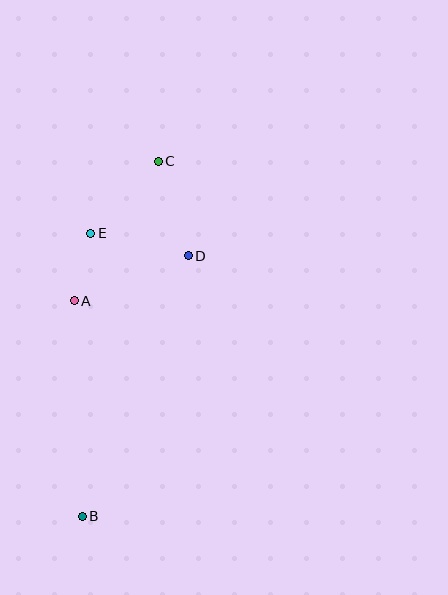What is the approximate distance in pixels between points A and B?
The distance between A and B is approximately 215 pixels.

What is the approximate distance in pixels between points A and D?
The distance between A and D is approximately 123 pixels.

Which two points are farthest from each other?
Points B and C are farthest from each other.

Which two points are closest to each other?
Points A and E are closest to each other.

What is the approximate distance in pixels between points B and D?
The distance between B and D is approximately 281 pixels.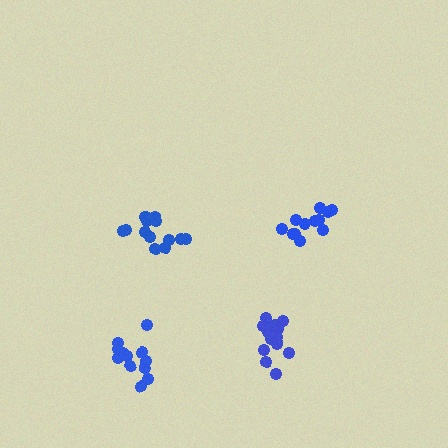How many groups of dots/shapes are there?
There are 4 groups.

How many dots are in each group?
Group 1: 14 dots, Group 2: 15 dots, Group 3: 12 dots, Group 4: 12 dots (53 total).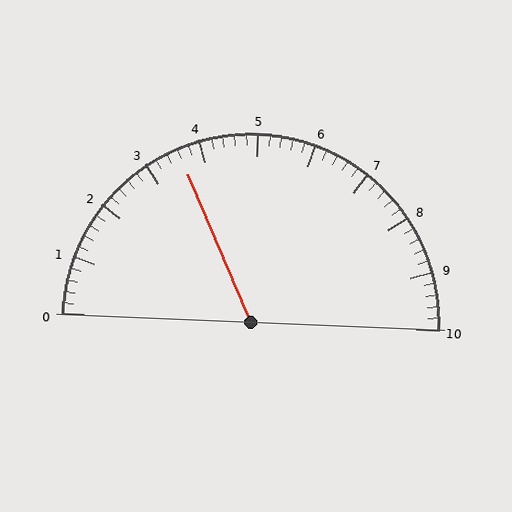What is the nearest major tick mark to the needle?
The nearest major tick mark is 4.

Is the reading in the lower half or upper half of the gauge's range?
The reading is in the lower half of the range (0 to 10).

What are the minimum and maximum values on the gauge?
The gauge ranges from 0 to 10.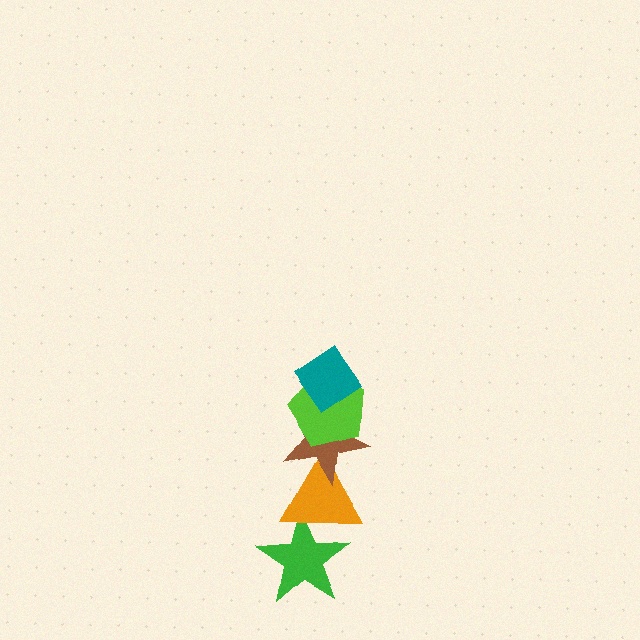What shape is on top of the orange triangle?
The brown star is on top of the orange triangle.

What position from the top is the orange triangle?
The orange triangle is 4th from the top.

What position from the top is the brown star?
The brown star is 3rd from the top.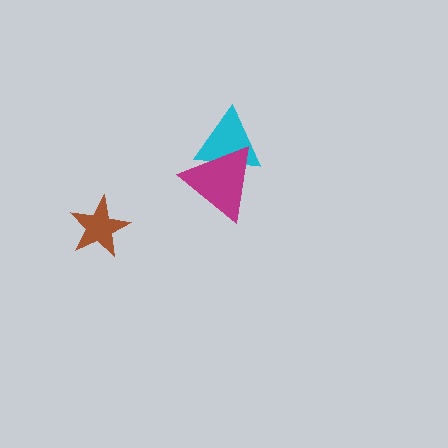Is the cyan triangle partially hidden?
Yes, it is partially covered by another shape.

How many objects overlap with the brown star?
0 objects overlap with the brown star.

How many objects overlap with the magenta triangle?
1 object overlaps with the magenta triangle.